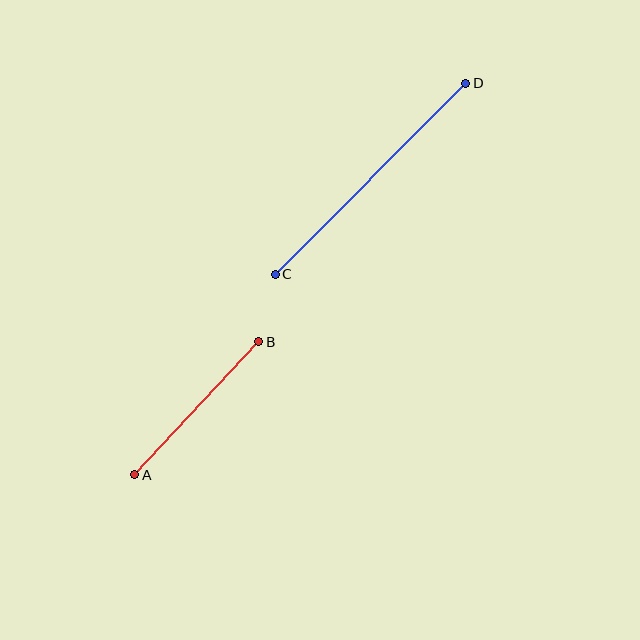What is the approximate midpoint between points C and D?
The midpoint is at approximately (370, 179) pixels.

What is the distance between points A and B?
The distance is approximately 182 pixels.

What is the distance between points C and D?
The distance is approximately 270 pixels.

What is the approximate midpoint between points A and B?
The midpoint is at approximately (197, 408) pixels.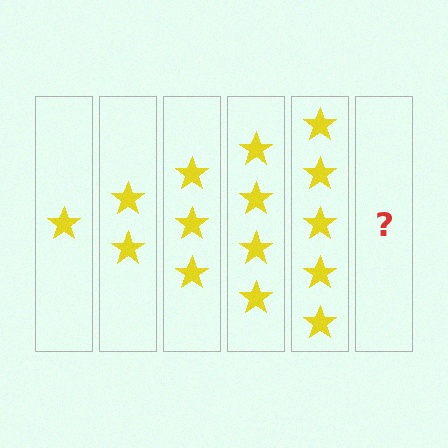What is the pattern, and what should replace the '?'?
The pattern is that each step adds one more star. The '?' should be 6 stars.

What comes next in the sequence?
The next element should be 6 stars.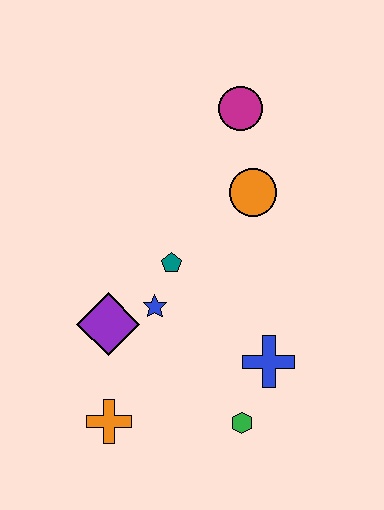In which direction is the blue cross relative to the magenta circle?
The blue cross is below the magenta circle.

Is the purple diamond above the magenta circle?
No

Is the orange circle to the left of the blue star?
No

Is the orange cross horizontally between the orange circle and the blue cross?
No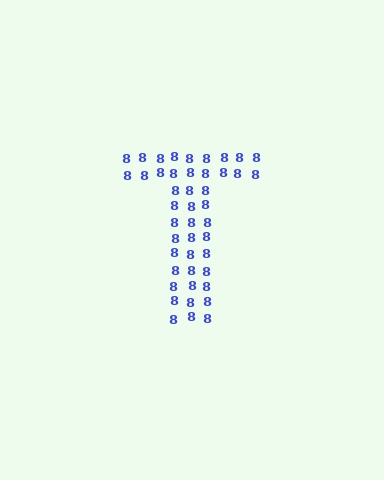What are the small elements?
The small elements are digit 8's.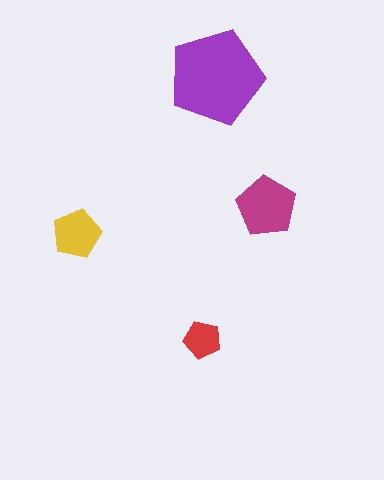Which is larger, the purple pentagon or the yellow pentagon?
The purple one.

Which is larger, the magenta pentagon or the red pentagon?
The magenta one.